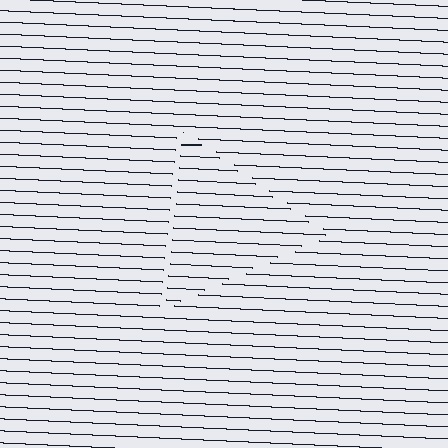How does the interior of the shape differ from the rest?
The interior of the shape contains the same grating, shifted by half a period — the contour is defined by the phase discontinuity where line-ends from the inner and outer gratings abut.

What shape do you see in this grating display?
An illusory triangle. The interior of the shape contains the same grating, shifted by half a period — the contour is defined by the phase discontinuity where line-ends from the inner and outer gratings abut.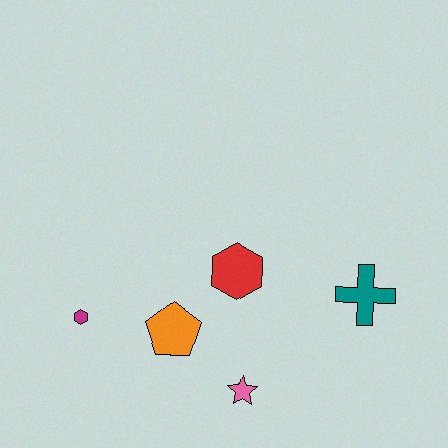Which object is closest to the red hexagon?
The orange pentagon is closest to the red hexagon.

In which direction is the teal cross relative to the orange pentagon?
The teal cross is to the right of the orange pentagon.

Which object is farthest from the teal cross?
The magenta hexagon is farthest from the teal cross.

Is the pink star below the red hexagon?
Yes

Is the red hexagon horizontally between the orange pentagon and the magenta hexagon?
No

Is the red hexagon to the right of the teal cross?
No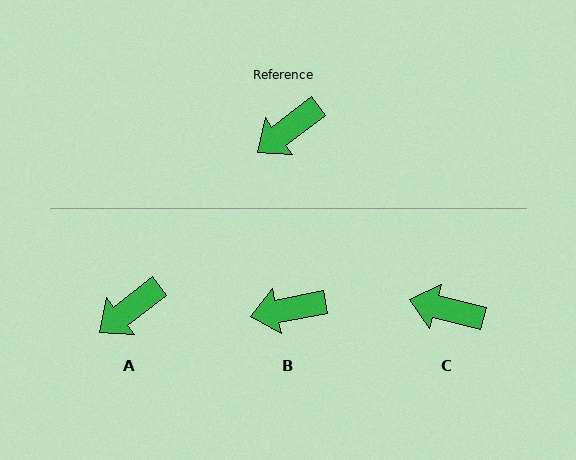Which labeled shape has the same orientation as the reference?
A.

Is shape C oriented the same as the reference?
No, it is off by about 52 degrees.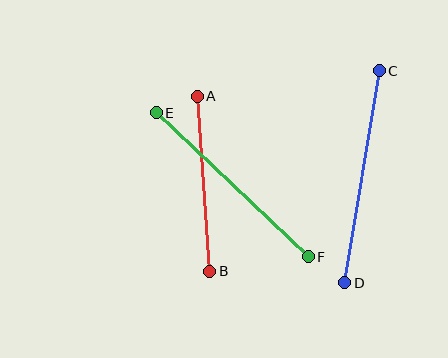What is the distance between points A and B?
The distance is approximately 176 pixels.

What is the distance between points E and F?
The distance is approximately 210 pixels.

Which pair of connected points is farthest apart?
Points C and D are farthest apart.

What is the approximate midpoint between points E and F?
The midpoint is at approximately (232, 185) pixels.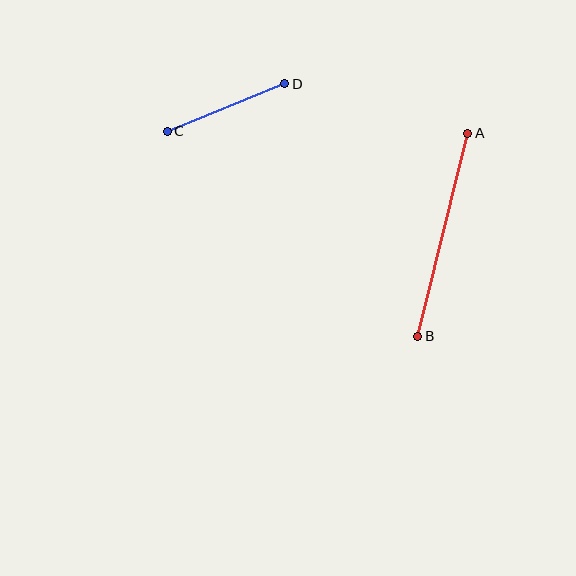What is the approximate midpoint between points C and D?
The midpoint is at approximately (226, 108) pixels.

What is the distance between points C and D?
The distance is approximately 127 pixels.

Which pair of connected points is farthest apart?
Points A and B are farthest apart.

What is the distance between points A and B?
The distance is approximately 209 pixels.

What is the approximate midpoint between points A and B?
The midpoint is at approximately (443, 235) pixels.